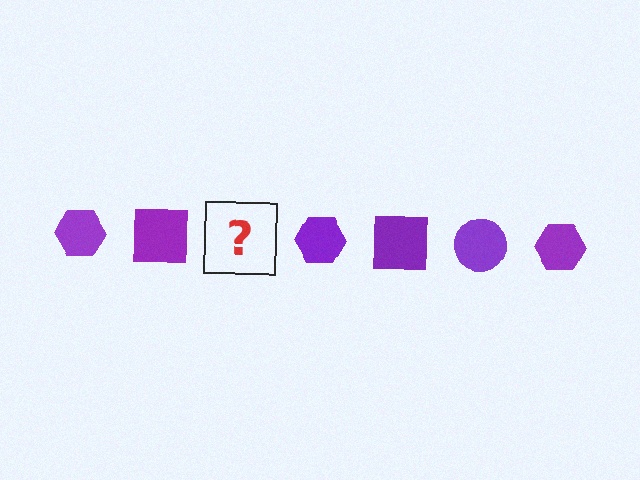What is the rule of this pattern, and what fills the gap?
The rule is that the pattern cycles through hexagon, square, circle shapes in purple. The gap should be filled with a purple circle.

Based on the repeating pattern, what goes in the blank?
The blank should be a purple circle.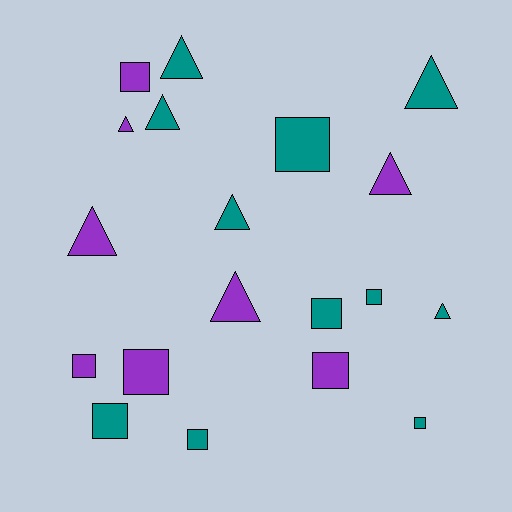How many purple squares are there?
There are 4 purple squares.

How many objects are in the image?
There are 19 objects.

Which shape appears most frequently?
Square, with 10 objects.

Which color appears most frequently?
Teal, with 11 objects.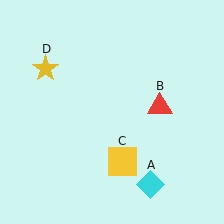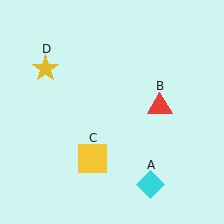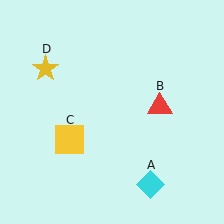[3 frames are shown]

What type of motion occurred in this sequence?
The yellow square (object C) rotated clockwise around the center of the scene.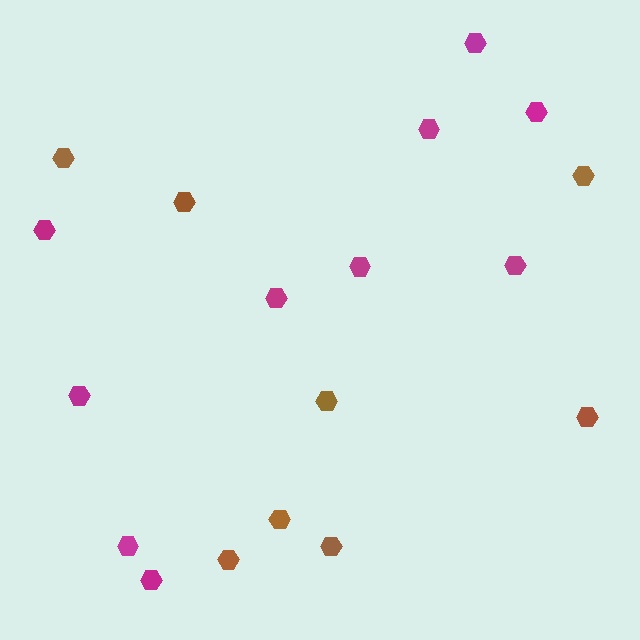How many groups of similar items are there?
There are 2 groups: one group of brown hexagons (8) and one group of magenta hexagons (10).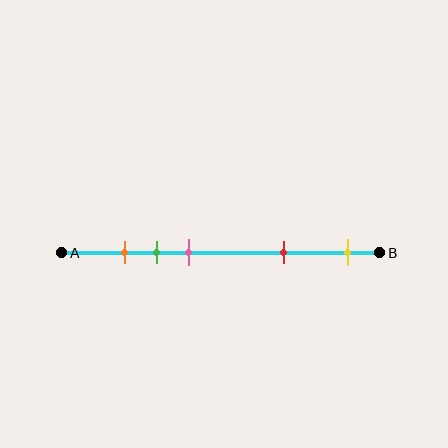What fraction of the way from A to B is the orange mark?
The orange mark is approximately 20% (0.2) of the way from A to B.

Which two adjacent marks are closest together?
The orange and green marks are the closest adjacent pair.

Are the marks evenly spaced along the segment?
No, the marks are not evenly spaced.